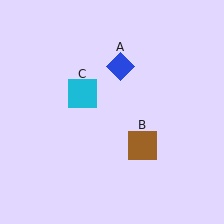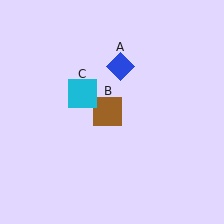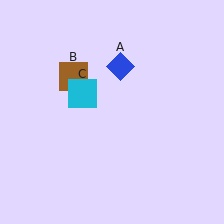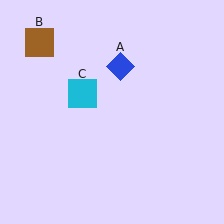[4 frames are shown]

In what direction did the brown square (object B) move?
The brown square (object B) moved up and to the left.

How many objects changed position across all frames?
1 object changed position: brown square (object B).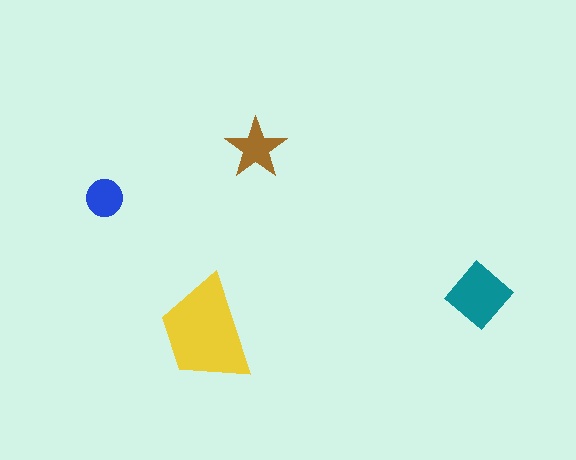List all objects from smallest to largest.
The blue circle, the brown star, the teal diamond, the yellow trapezoid.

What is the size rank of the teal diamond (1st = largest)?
2nd.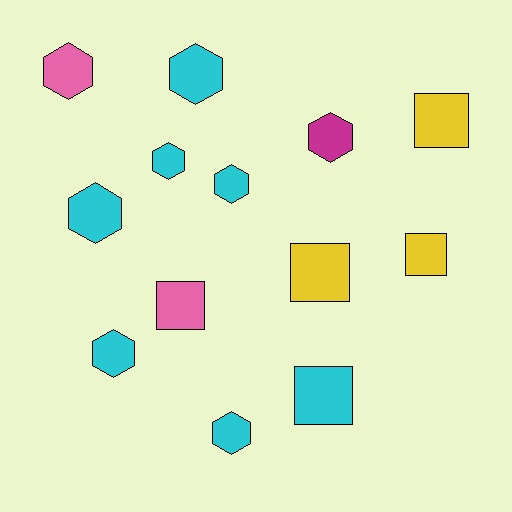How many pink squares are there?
There is 1 pink square.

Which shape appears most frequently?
Hexagon, with 8 objects.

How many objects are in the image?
There are 13 objects.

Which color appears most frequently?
Cyan, with 7 objects.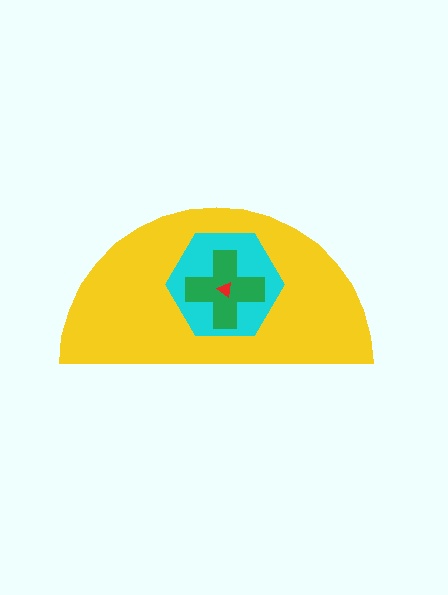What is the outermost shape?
The yellow semicircle.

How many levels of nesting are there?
4.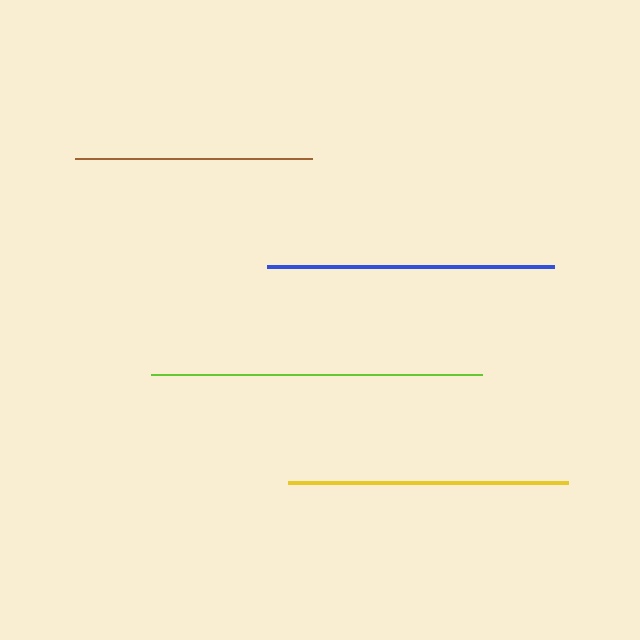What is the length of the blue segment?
The blue segment is approximately 287 pixels long.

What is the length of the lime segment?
The lime segment is approximately 331 pixels long.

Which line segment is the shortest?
The brown line is the shortest at approximately 237 pixels.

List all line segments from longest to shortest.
From longest to shortest: lime, blue, yellow, brown.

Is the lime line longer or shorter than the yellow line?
The lime line is longer than the yellow line.